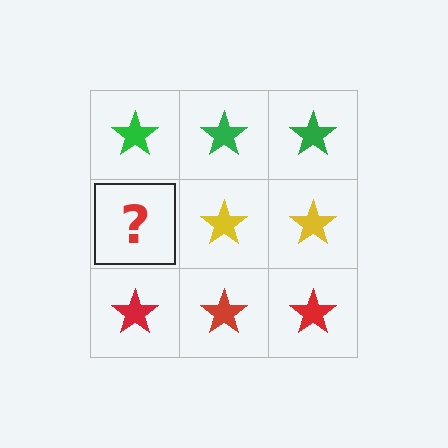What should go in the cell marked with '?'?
The missing cell should contain a yellow star.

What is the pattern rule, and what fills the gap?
The rule is that each row has a consistent color. The gap should be filled with a yellow star.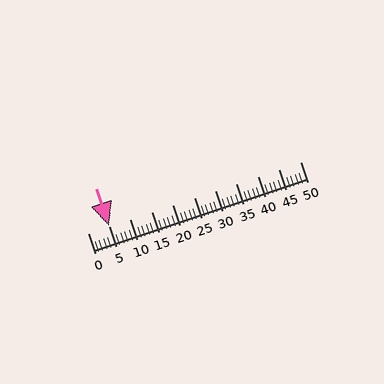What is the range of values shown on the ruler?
The ruler shows values from 0 to 50.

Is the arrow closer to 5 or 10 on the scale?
The arrow is closer to 5.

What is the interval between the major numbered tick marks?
The major tick marks are spaced 5 units apart.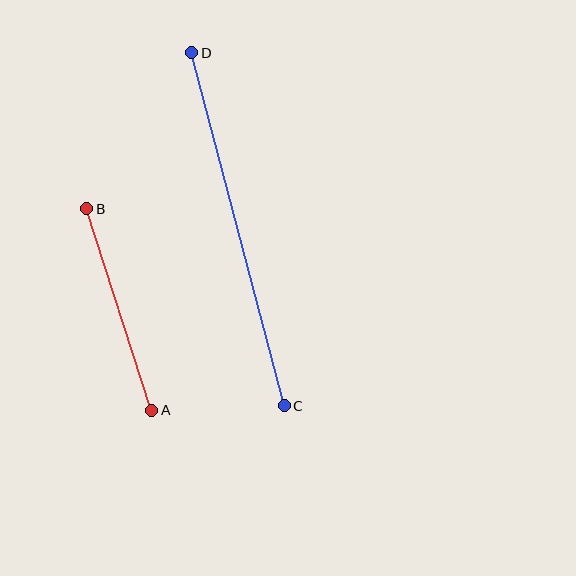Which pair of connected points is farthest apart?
Points C and D are farthest apart.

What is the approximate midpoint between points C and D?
The midpoint is at approximately (238, 229) pixels.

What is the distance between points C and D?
The distance is approximately 365 pixels.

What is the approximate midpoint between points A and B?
The midpoint is at approximately (119, 309) pixels.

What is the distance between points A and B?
The distance is approximately 212 pixels.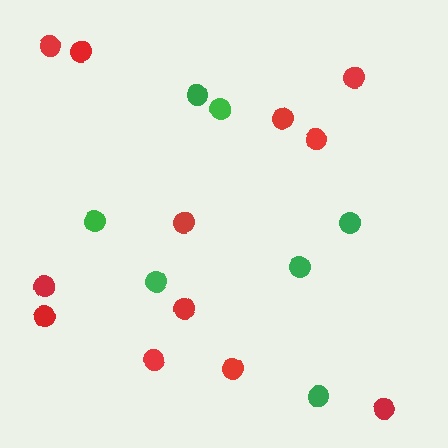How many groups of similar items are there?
There are 2 groups: one group of red circles (12) and one group of green circles (7).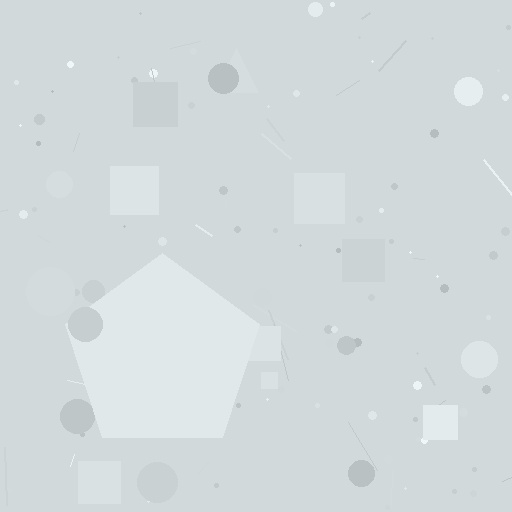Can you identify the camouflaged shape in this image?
The camouflaged shape is a pentagon.